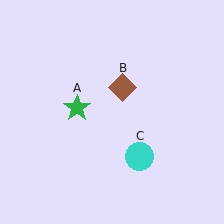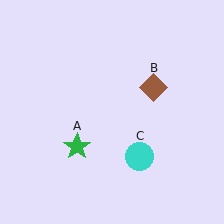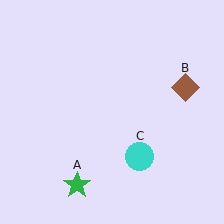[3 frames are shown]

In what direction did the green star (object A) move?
The green star (object A) moved down.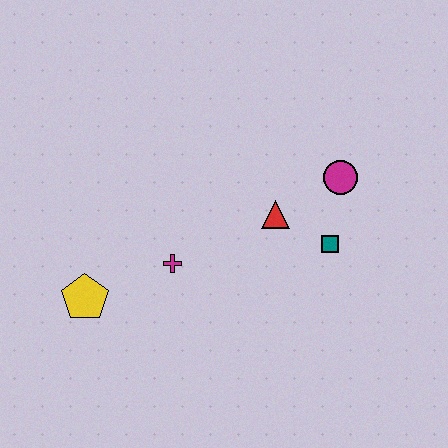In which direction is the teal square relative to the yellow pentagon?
The teal square is to the right of the yellow pentagon.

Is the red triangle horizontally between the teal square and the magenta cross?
Yes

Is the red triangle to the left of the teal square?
Yes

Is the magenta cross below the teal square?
Yes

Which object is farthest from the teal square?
The yellow pentagon is farthest from the teal square.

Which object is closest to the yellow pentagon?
The magenta cross is closest to the yellow pentagon.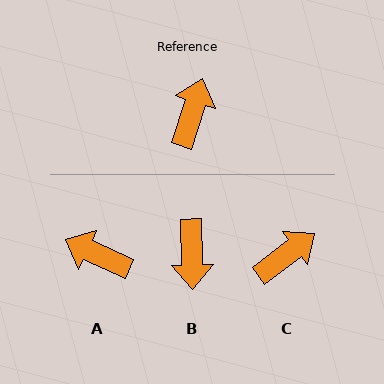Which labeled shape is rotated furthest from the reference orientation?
B, about 161 degrees away.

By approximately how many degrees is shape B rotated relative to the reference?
Approximately 161 degrees clockwise.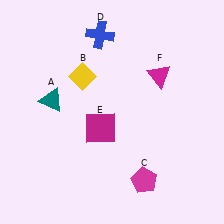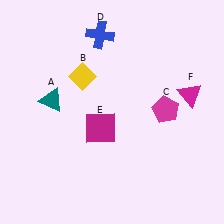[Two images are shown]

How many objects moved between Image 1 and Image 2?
2 objects moved between the two images.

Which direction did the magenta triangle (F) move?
The magenta triangle (F) moved right.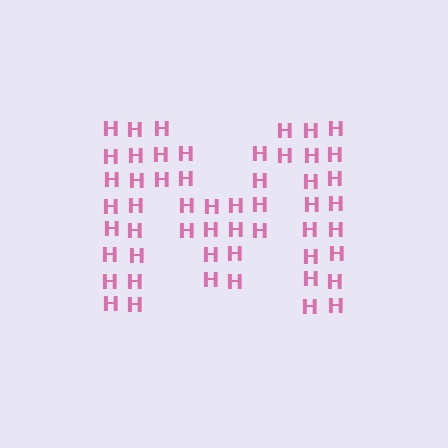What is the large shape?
The large shape is the letter M.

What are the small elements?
The small elements are letter H's.